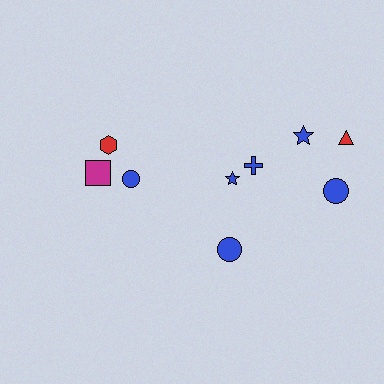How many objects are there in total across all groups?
There are 9 objects.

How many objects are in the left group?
There are 3 objects.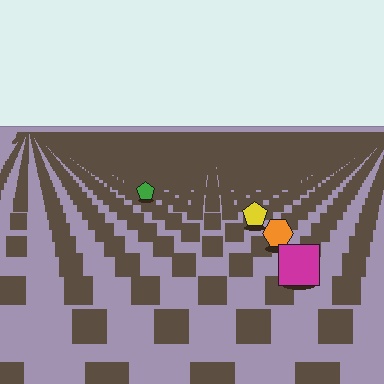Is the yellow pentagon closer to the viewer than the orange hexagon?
No. The orange hexagon is closer — you can tell from the texture gradient: the ground texture is coarser near it.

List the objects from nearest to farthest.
From nearest to farthest: the magenta square, the orange hexagon, the yellow pentagon, the green pentagon.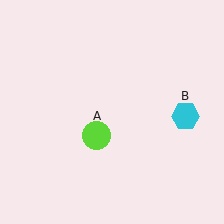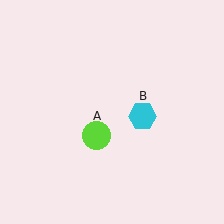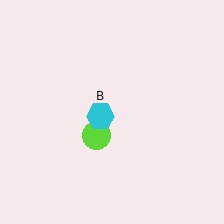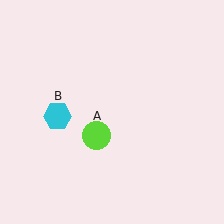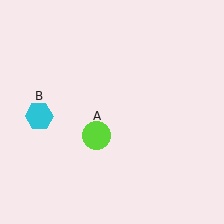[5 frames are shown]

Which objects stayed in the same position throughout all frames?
Lime circle (object A) remained stationary.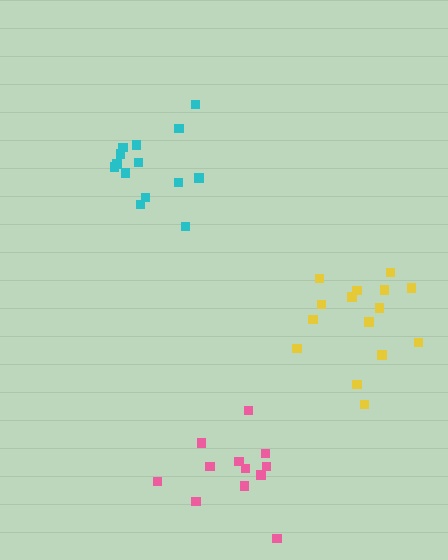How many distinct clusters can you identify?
There are 3 distinct clusters.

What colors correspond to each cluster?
The clusters are colored: cyan, pink, yellow.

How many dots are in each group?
Group 1: 14 dots, Group 2: 12 dots, Group 3: 15 dots (41 total).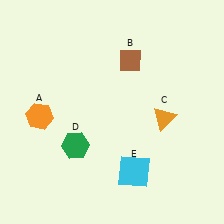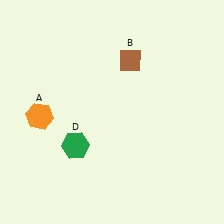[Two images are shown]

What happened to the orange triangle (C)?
The orange triangle (C) was removed in Image 2. It was in the bottom-right area of Image 1.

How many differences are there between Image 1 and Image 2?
There are 2 differences between the two images.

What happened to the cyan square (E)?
The cyan square (E) was removed in Image 2. It was in the bottom-right area of Image 1.